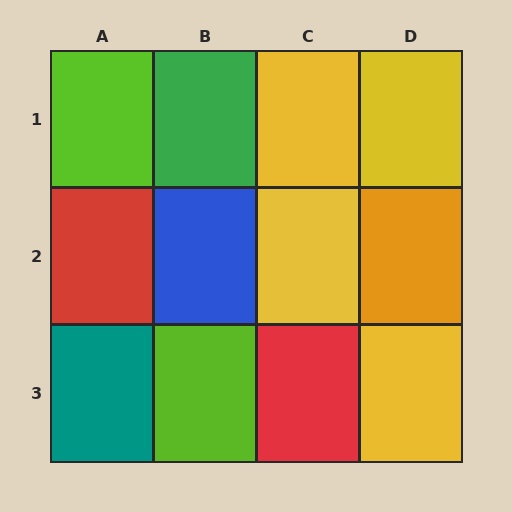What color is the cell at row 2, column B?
Blue.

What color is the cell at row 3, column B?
Lime.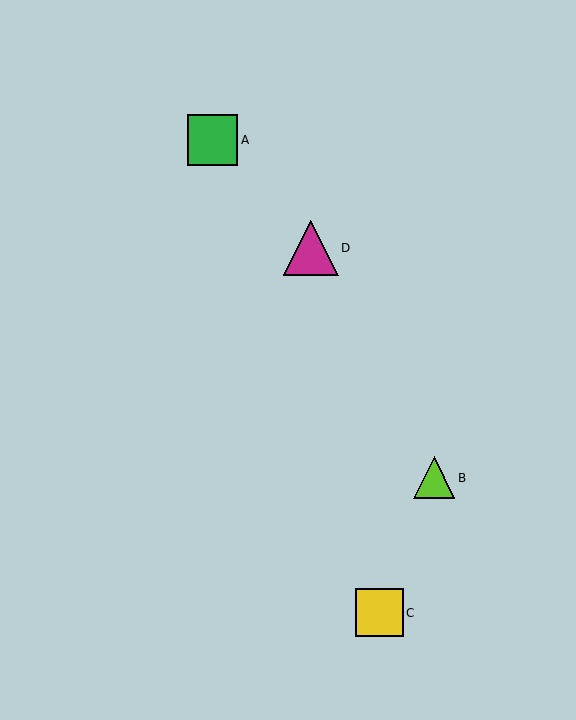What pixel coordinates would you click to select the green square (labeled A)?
Click at (213, 140) to select the green square A.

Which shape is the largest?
The magenta triangle (labeled D) is the largest.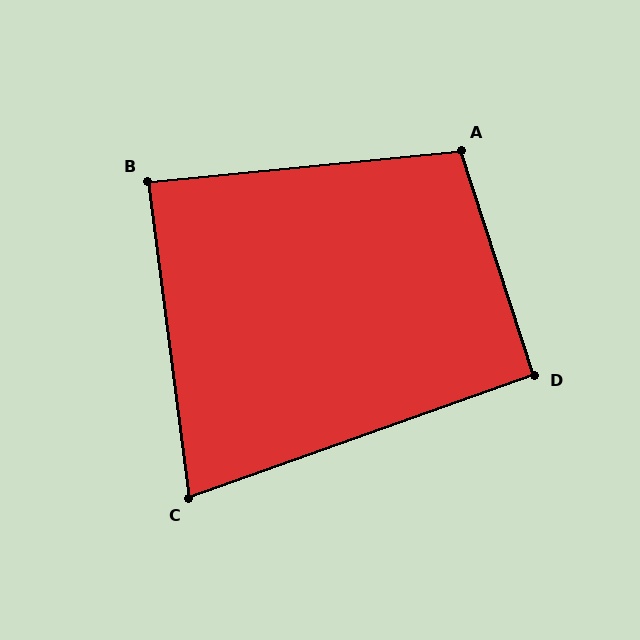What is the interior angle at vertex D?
Approximately 92 degrees (approximately right).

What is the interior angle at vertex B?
Approximately 88 degrees (approximately right).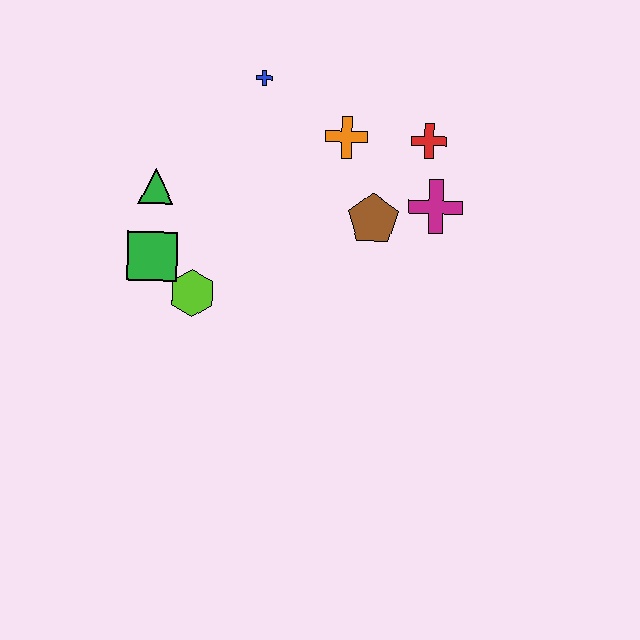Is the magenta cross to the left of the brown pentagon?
No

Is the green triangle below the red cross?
Yes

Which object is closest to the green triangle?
The green square is closest to the green triangle.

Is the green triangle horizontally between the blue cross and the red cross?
No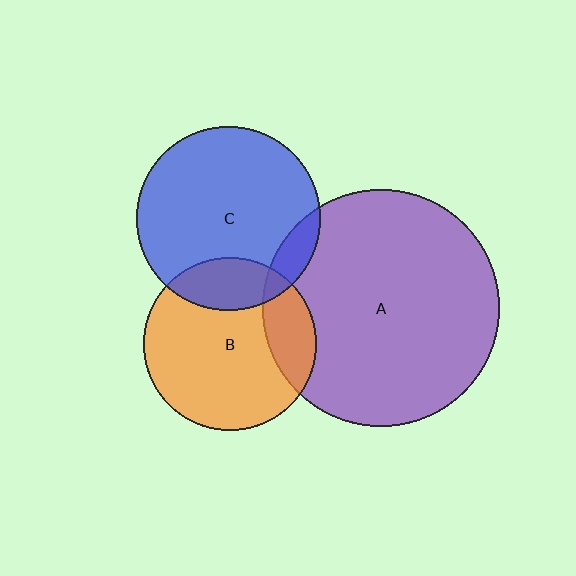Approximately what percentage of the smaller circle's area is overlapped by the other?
Approximately 20%.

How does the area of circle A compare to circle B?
Approximately 1.9 times.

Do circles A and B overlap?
Yes.